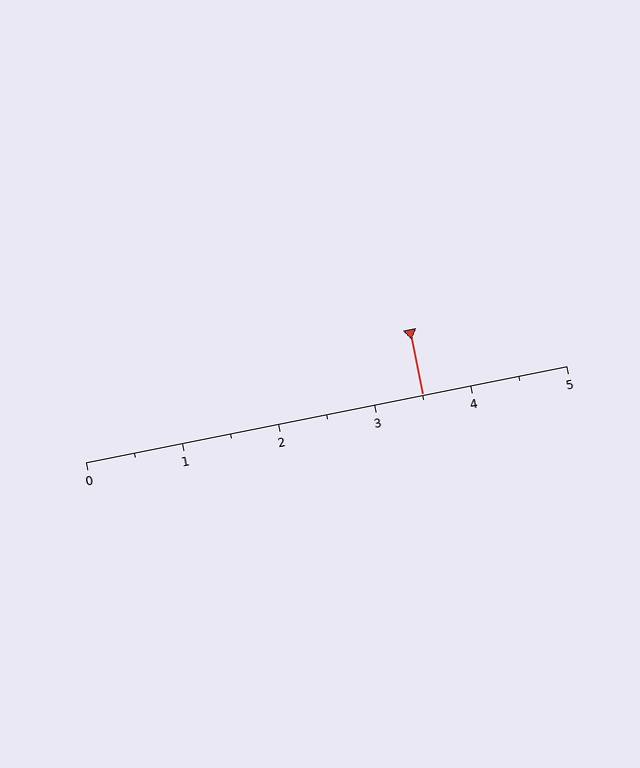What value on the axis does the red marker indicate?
The marker indicates approximately 3.5.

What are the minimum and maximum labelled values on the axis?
The axis runs from 0 to 5.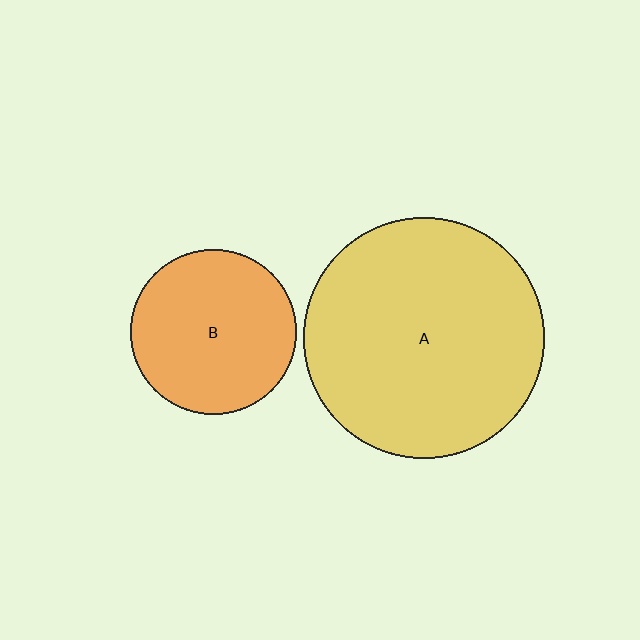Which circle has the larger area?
Circle A (yellow).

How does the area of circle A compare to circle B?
Approximately 2.1 times.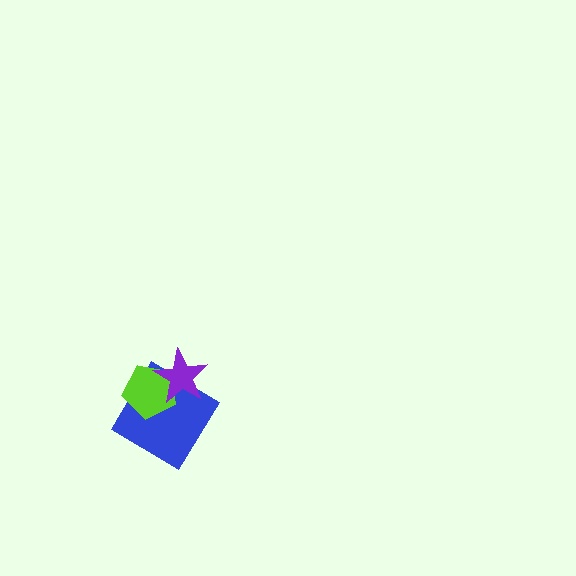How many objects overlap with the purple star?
2 objects overlap with the purple star.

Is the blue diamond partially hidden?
Yes, it is partially covered by another shape.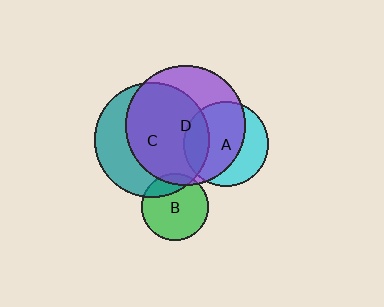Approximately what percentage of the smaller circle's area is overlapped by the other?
Approximately 20%.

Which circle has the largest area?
Circle D (purple).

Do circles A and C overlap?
Yes.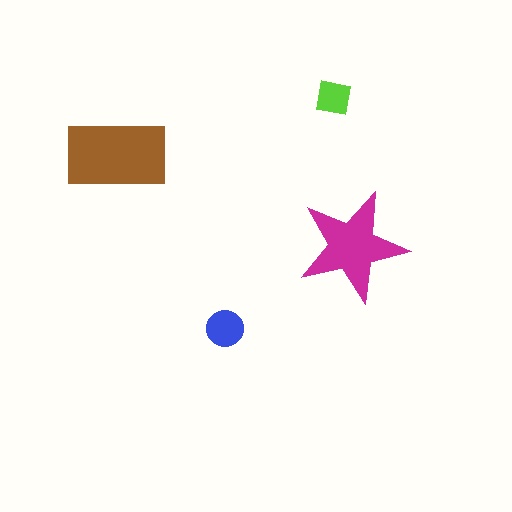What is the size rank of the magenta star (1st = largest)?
2nd.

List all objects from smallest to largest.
The lime square, the blue circle, the magenta star, the brown rectangle.